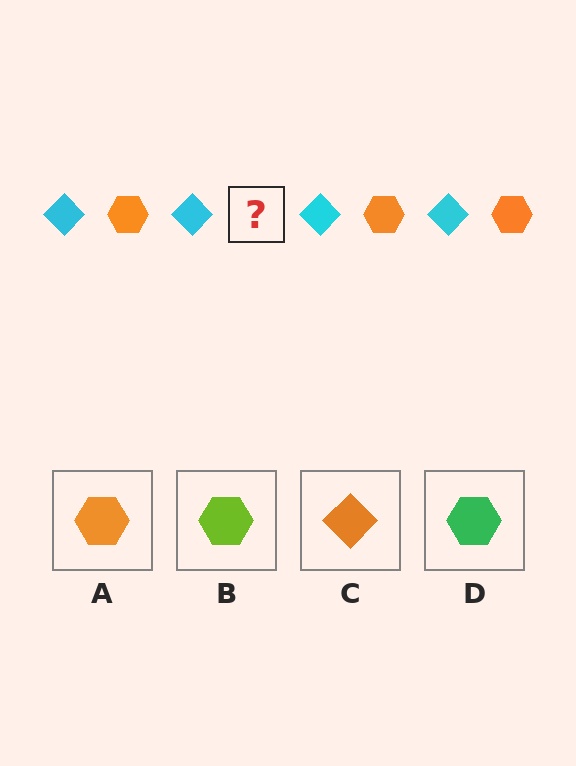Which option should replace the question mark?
Option A.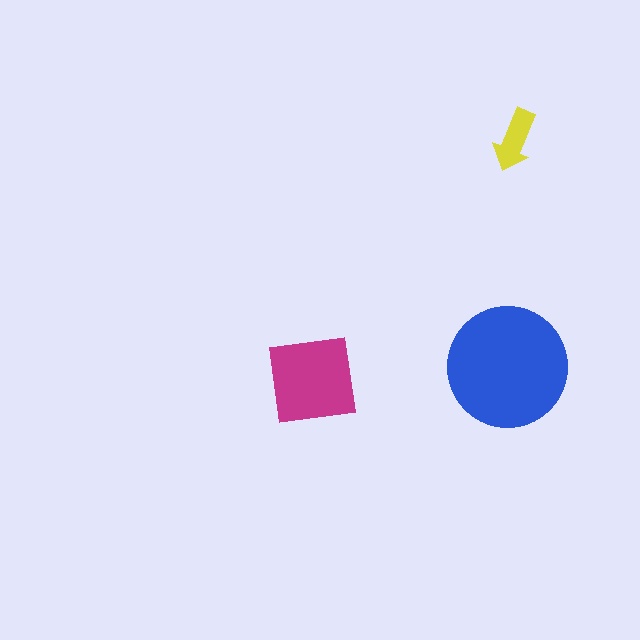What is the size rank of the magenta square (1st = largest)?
2nd.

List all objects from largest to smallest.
The blue circle, the magenta square, the yellow arrow.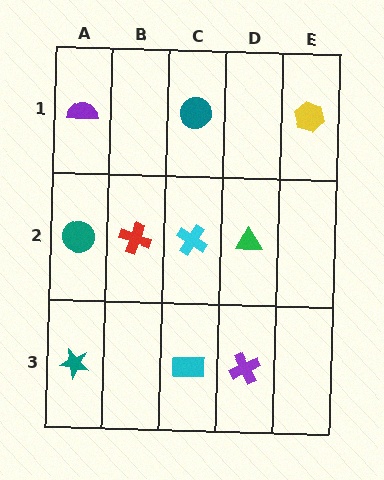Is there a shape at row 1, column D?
No, that cell is empty.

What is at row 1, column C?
A teal circle.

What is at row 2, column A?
A teal circle.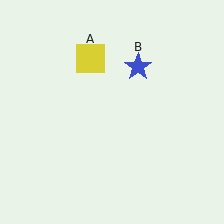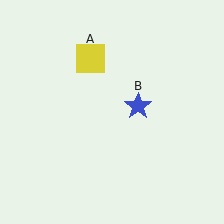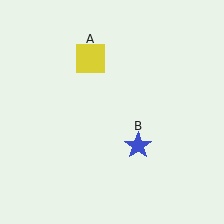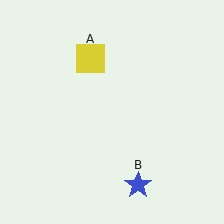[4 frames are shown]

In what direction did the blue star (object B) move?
The blue star (object B) moved down.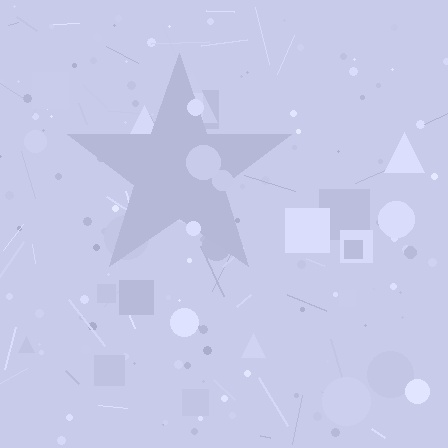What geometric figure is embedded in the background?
A star is embedded in the background.